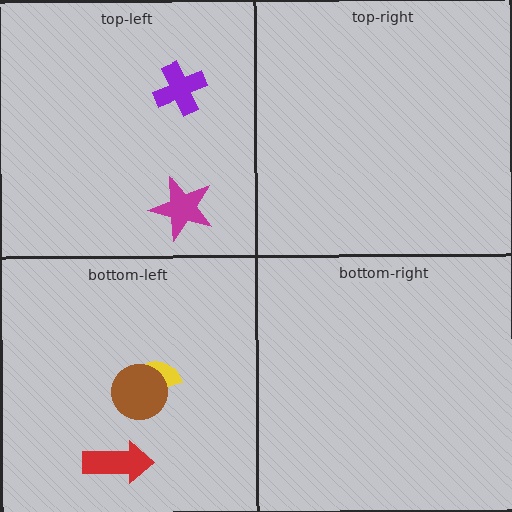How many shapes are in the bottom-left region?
3.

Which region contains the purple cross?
The top-left region.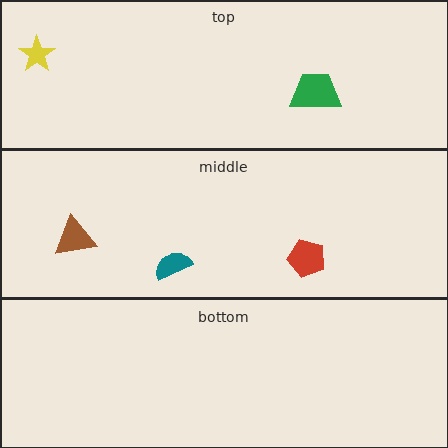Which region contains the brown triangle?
The middle region.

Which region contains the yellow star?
The top region.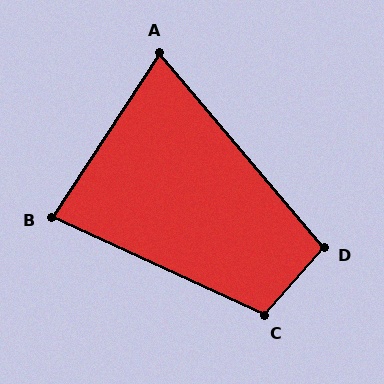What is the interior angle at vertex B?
Approximately 81 degrees (acute).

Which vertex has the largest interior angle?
C, at approximately 106 degrees.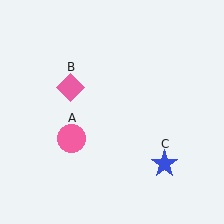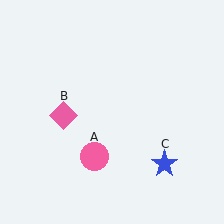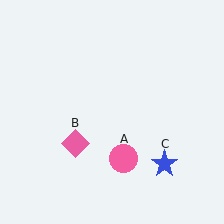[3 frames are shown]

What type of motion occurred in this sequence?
The pink circle (object A), pink diamond (object B) rotated counterclockwise around the center of the scene.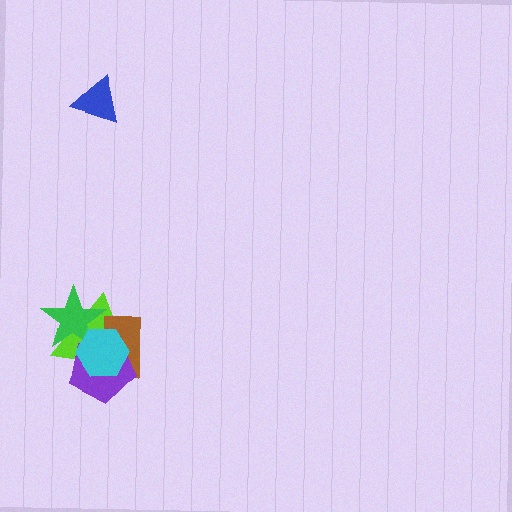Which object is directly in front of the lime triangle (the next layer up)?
The brown rectangle is directly in front of the lime triangle.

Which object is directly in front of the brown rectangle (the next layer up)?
The green star is directly in front of the brown rectangle.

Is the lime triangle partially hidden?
Yes, it is partially covered by another shape.